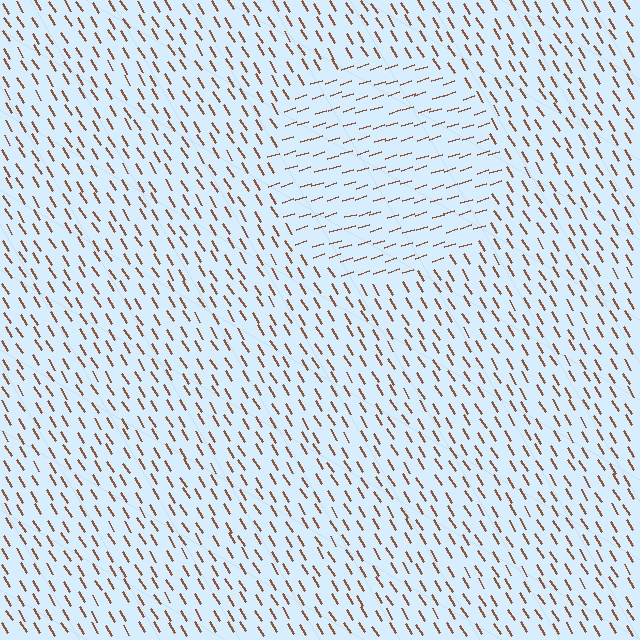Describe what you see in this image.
The image is filled with small brown line segments. A circle region in the image has lines oriented differently from the surrounding lines, creating a visible texture boundary.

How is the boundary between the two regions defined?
The boundary is defined purely by a change in line orientation (approximately 75 degrees difference). All lines are the same color and thickness.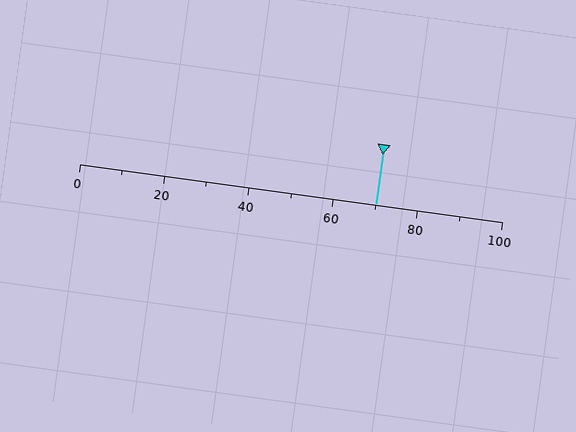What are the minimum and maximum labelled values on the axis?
The axis runs from 0 to 100.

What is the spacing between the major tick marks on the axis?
The major ticks are spaced 20 apart.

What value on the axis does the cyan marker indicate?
The marker indicates approximately 70.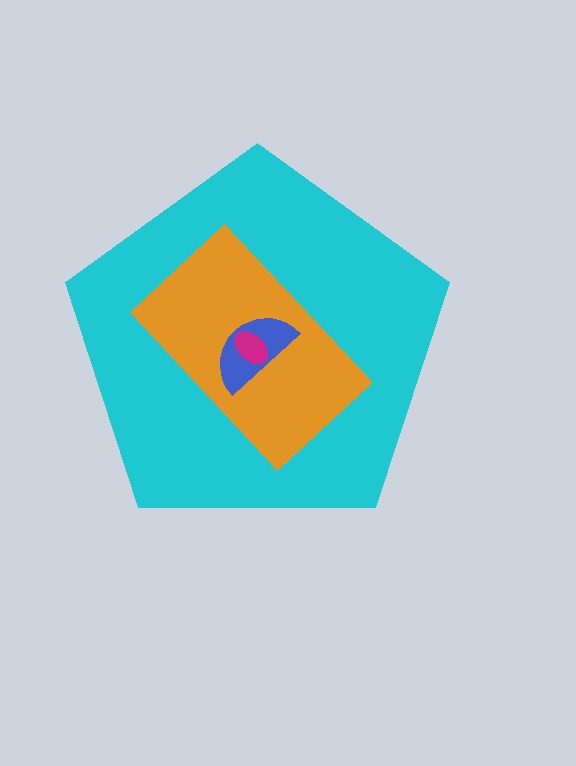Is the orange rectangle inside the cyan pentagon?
Yes.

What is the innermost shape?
The magenta ellipse.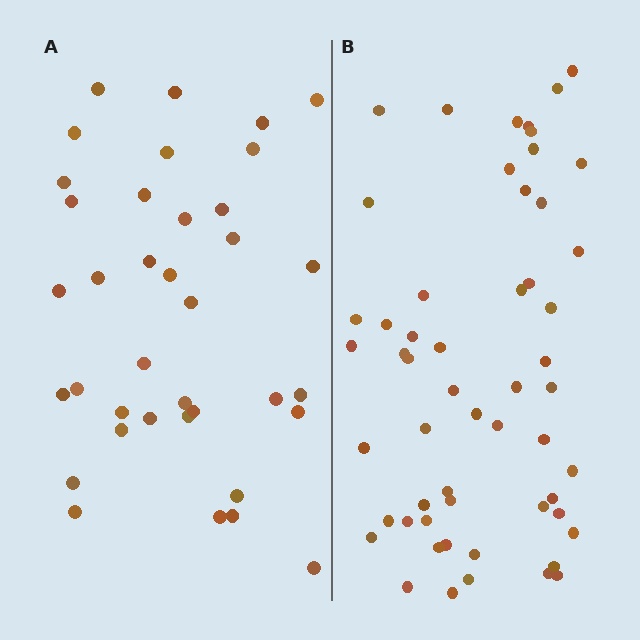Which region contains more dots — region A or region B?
Region B (the right region) has more dots.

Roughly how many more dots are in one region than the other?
Region B has approximately 20 more dots than region A.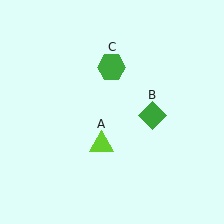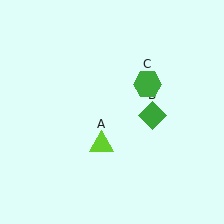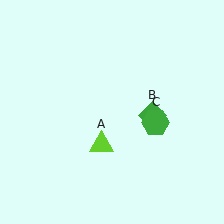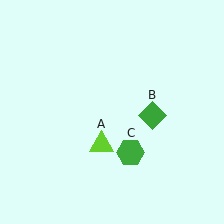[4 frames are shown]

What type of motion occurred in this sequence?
The green hexagon (object C) rotated clockwise around the center of the scene.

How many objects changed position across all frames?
1 object changed position: green hexagon (object C).